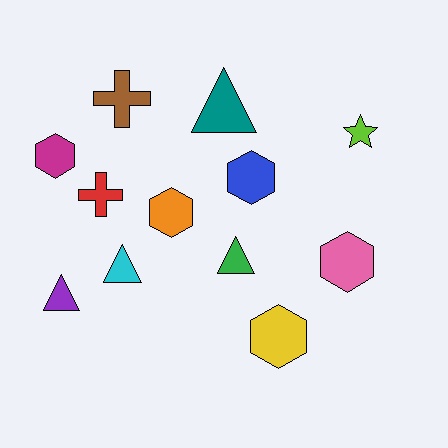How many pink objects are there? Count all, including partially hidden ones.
There is 1 pink object.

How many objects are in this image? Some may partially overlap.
There are 12 objects.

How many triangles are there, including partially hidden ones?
There are 4 triangles.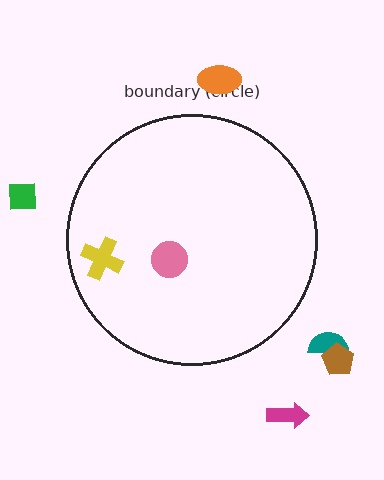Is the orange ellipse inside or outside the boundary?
Outside.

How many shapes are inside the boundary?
2 inside, 5 outside.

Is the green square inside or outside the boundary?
Outside.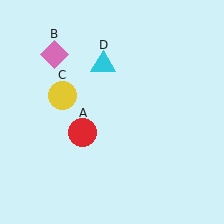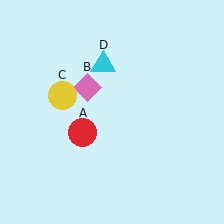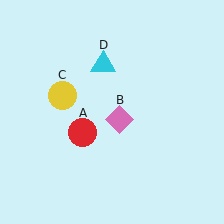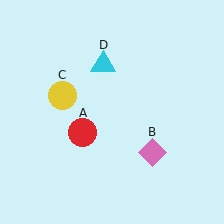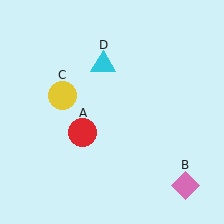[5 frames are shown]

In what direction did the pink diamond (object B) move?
The pink diamond (object B) moved down and to the right.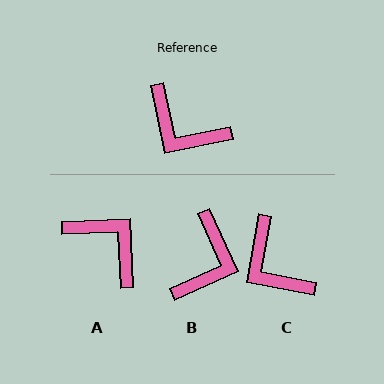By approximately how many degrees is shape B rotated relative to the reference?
Approximately 103 degrees counter-clockwise.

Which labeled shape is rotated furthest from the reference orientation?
A, about 171 degrees away.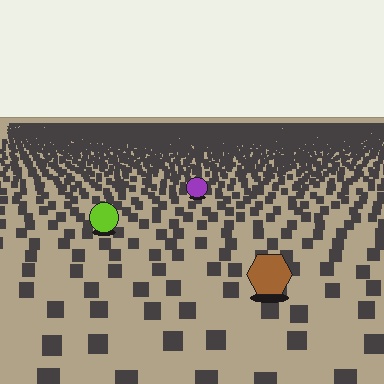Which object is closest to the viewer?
The brown hexagon is closest. The texture marks near it are larger and more spread out.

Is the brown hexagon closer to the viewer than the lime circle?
Yes. The brown hexagon is closer — you can tell from the texture gradient: the ground texture is coarser near it.